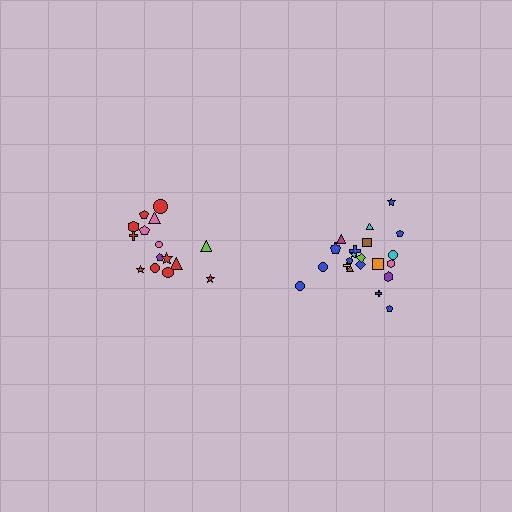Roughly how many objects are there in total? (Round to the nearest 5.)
Roughly 35 objects in total.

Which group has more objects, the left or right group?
The right group.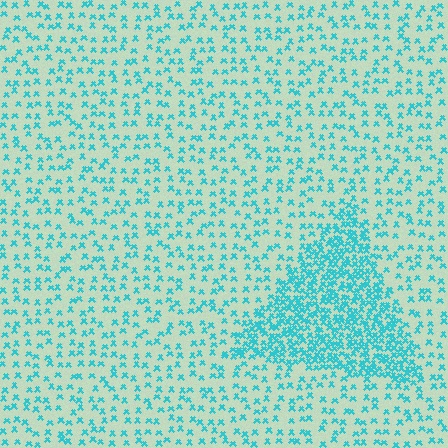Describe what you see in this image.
The image contains small cyan elements arranged at two different densities. A triangle-shaped region is visible where the elements are more densely packed than the surrounding area.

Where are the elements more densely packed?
The elements are more densely packed inside the triangle boundary.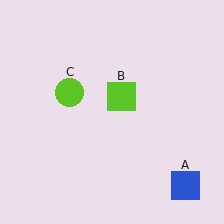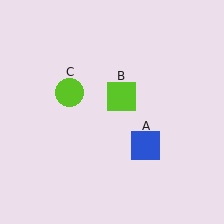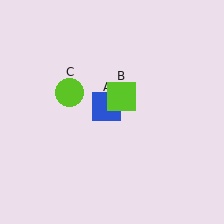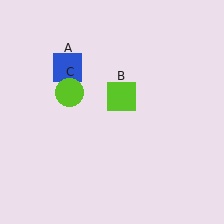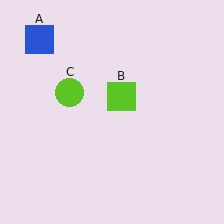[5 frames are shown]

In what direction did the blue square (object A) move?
The blue square (object A) moved up and to the left.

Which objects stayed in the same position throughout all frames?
Lime square (object B) and lime circle (object C) remained stationary.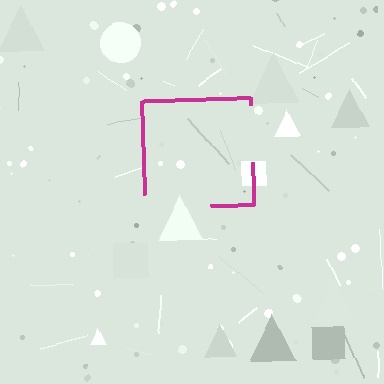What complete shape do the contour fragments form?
The contour fragments form a square.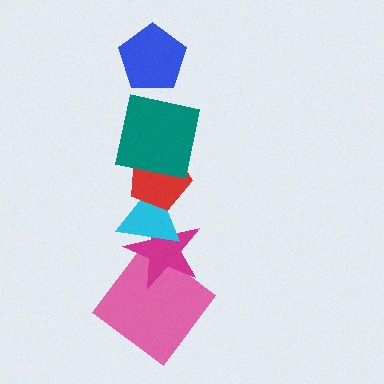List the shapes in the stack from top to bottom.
From top to bottom: the blue pentagon, the teal square, the red pentagon, the cyan triangle, the magenta star, the pink diamond.